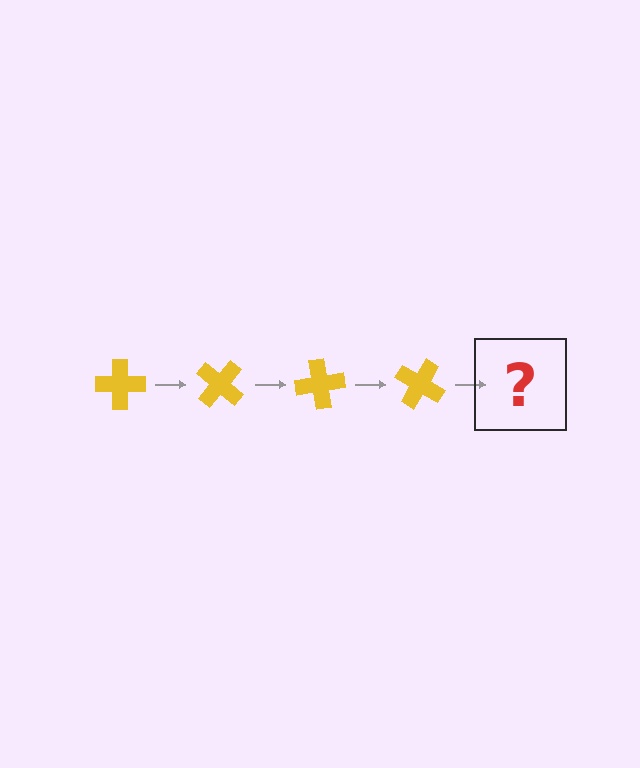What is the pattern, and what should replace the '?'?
The pattern is that the cross rotates 40 degrees each step. The '?' should be a yellow cross rotated 160 degrees.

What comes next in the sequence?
The next element should be a yellow cross rotated 160 degrees.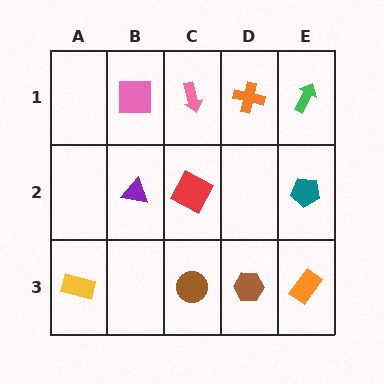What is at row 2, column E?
A teal pentagon.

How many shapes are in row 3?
4 shapes.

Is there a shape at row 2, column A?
No, that cell is empty.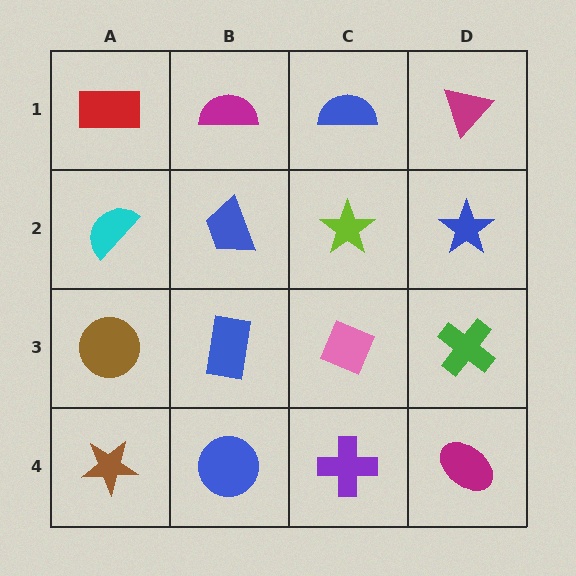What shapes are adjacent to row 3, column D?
A blue star (row 2, column D), a magenta ellipse (row 4, column D), a pink diamond (row 3, column C).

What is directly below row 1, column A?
A cyan semicircle.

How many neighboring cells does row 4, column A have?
2.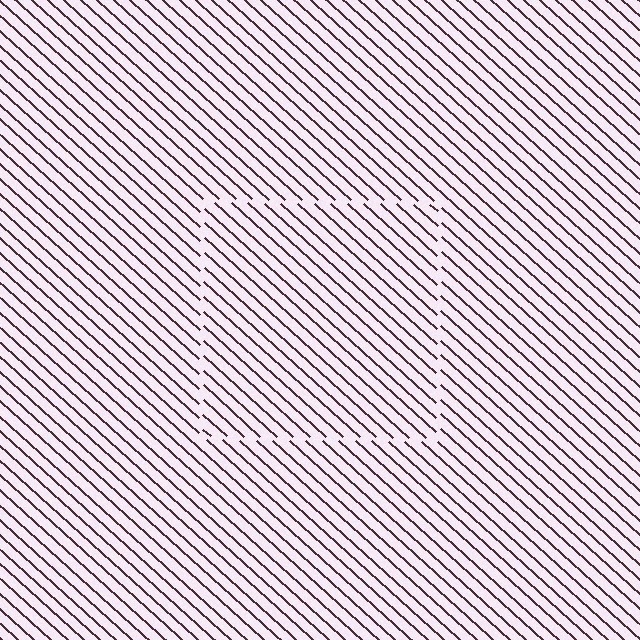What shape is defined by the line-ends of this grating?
An illusory square. The interior of the shape contains the same grating, shifted by half a period — the contour is defined by the phase discontinuity where line-ends from the inner and outer gratings abut.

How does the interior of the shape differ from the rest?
The interior of the shape contains the same grating, shifted by half a period — the contour is defined by the phase discontinuity where line-ends from the inner and outer gratings abut.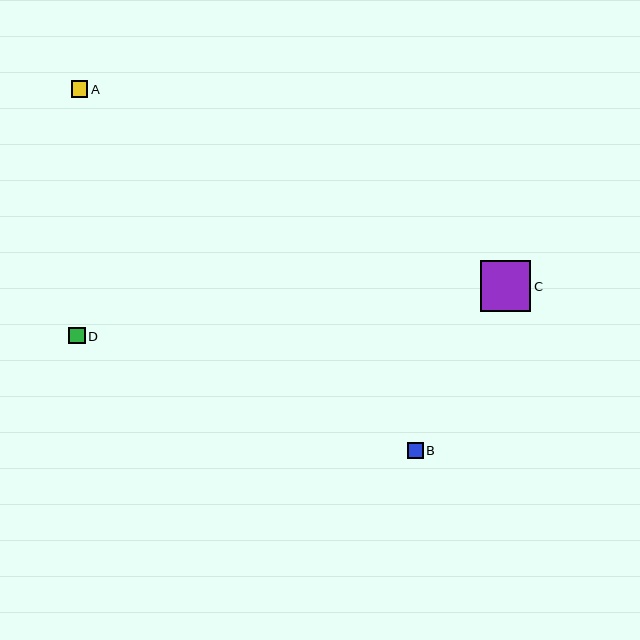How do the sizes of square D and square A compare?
Square D and square A are approximately the same size.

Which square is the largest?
Square C is the largest with a size of approximately 51 pixels.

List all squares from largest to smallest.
From largest to smallest: C, D, A, B.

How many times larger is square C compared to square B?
Square C is approximately 3.2 times the size of square B.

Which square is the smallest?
Square B is the smallest with a size of approximately 16 pixels.